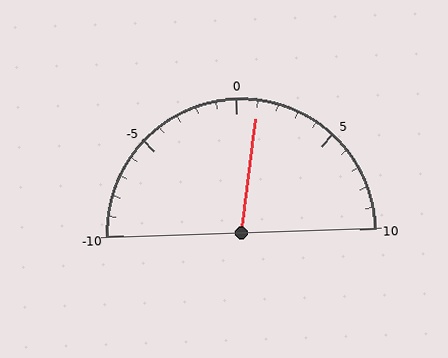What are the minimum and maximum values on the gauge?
The gauge ranges from -10 to 10.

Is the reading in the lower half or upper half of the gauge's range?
The reading is in the upper half of the range (-10 to 10).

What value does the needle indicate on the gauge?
The needle indicates approximately 1.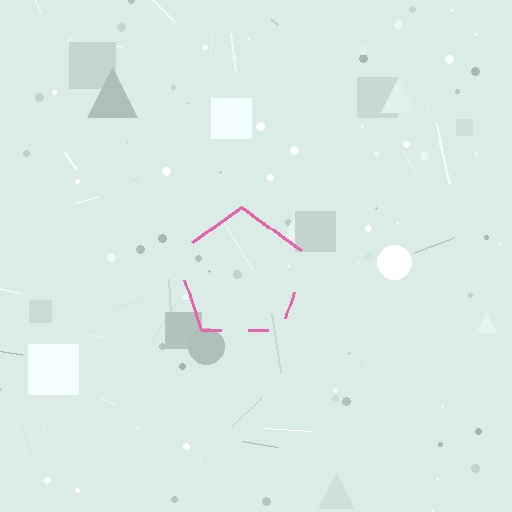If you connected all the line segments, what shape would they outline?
They would outline a pentagon.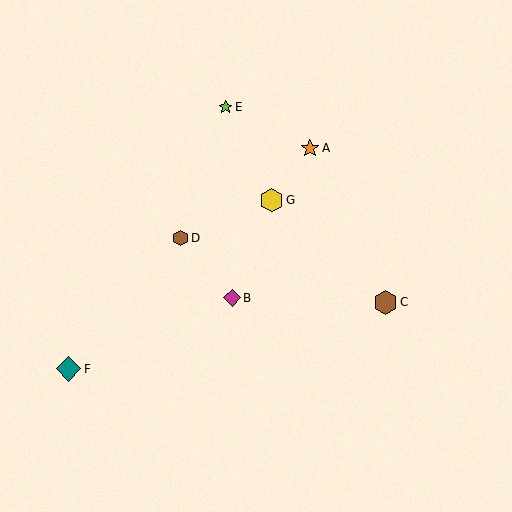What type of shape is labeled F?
Shape F is a teal diamond.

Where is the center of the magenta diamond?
The center of the magenta diamond is at (232, 298).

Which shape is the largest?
The teal diamond (labeled F) is the largest.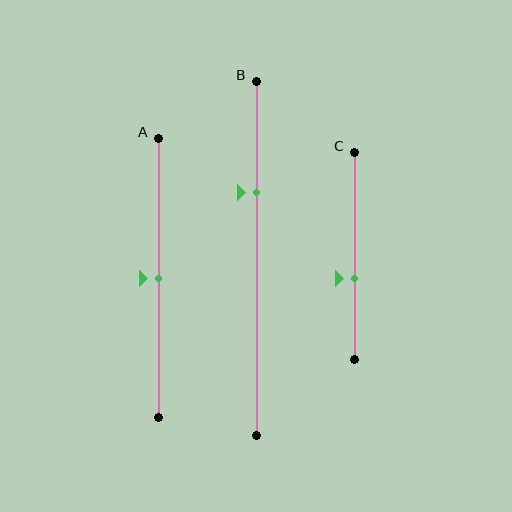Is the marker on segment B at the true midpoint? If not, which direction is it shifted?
No, the marker on segment B is shifted upward by about 19% of the segment length.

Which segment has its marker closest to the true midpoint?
Segment A has its marker closest to the true midpoint.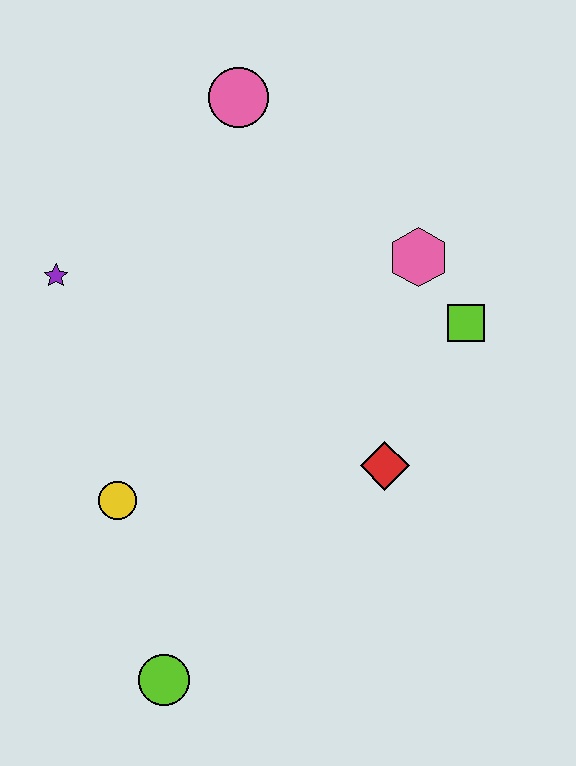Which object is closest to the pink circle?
The pink hexagon is closest to the pink circle.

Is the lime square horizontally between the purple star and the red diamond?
No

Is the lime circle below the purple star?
Yes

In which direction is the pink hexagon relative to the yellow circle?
The pink hexagon is to the right of the yellow circle.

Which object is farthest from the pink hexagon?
The lime circle is farthest from the pink hexagon.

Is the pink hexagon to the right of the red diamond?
Yes